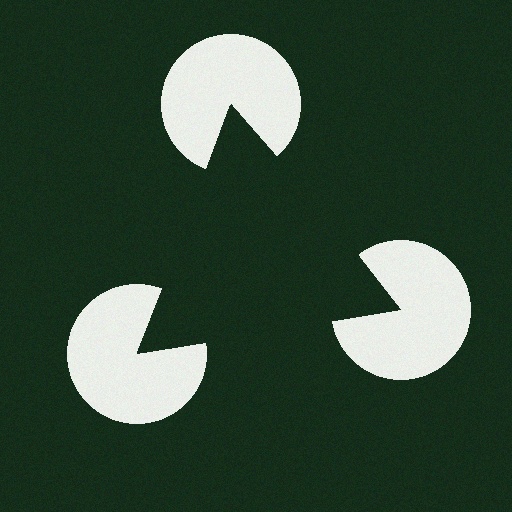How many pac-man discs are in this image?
There are 3 — one at each vertex of the illusory triangle.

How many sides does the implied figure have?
3 sides.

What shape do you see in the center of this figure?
An illusory triangle — its edges are inferred from the aligned wedge cuts in the pac-man discs, not physically drawn.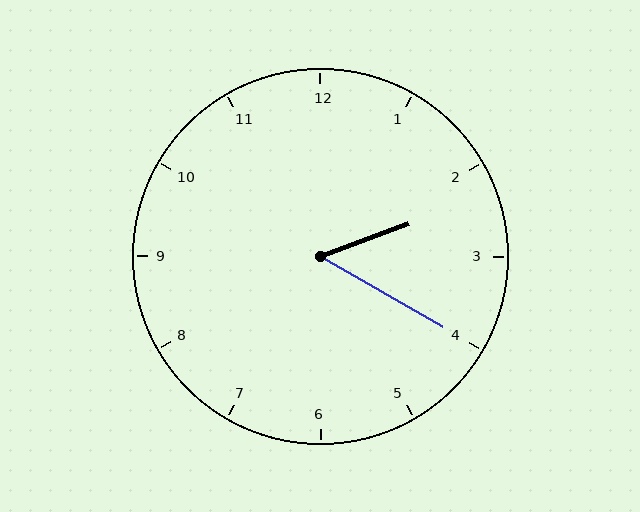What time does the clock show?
2:20.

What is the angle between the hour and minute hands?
Approximately 50 degrees.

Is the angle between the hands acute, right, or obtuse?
It is acute.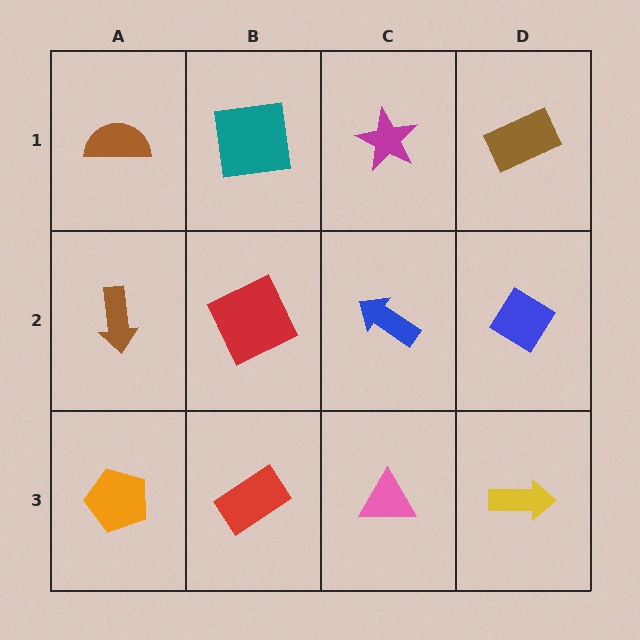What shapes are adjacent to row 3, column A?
A brown arrow (row 2, column A), a red rectangle (row 3, column B).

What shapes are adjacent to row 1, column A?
A brown arrow (row 2, column A), a teal square (row 1, column B).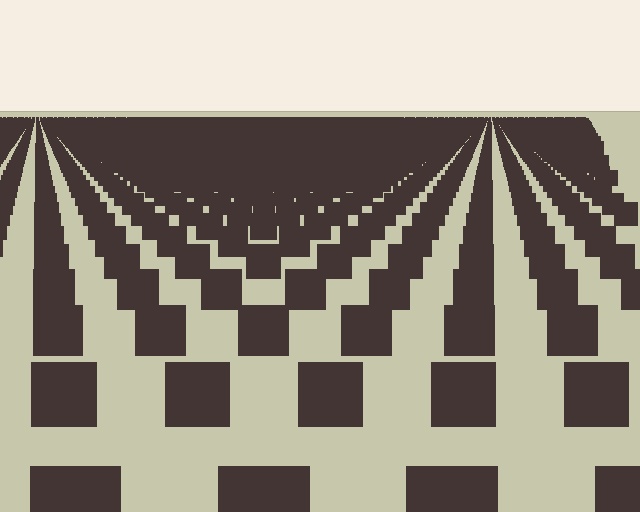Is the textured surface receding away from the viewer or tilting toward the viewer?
The surface is receding away from the viewer. Texture elements get smaller and denser toward the top.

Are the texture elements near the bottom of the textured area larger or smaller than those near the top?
Larger. Near the bottom, elements are closer to the viewer and appear at a bigger on-screen size.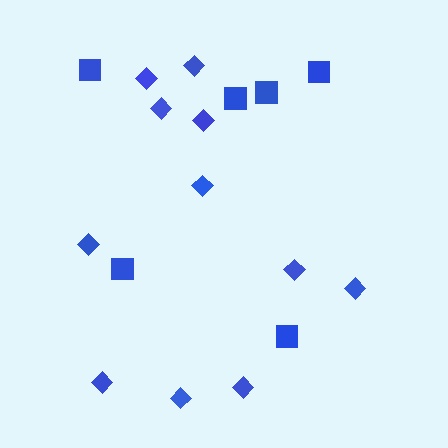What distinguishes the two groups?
There are 2 groups: one group of squares (6) and one group of diamonds (11).